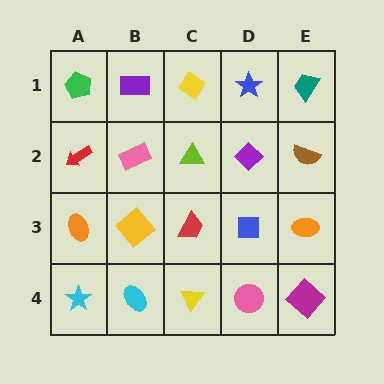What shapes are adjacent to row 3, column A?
A red arrow (row 2, column A), a cyan star (row 4, column A), a yellow diamond (row 3, column B).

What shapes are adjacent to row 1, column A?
A red arrow (row 2, column A), a purple rectangle (row 1, column B).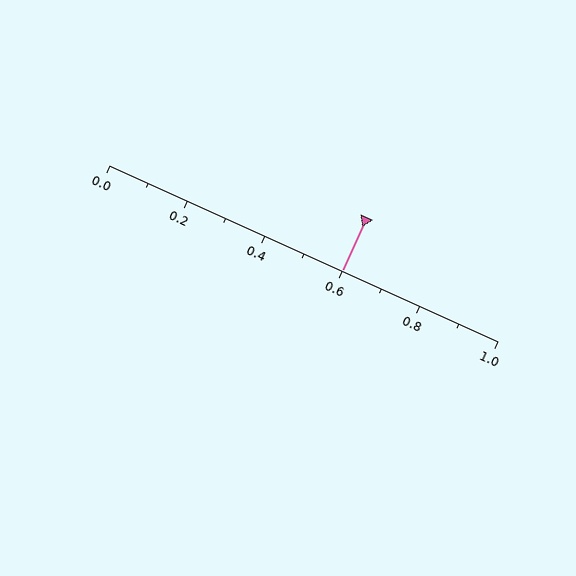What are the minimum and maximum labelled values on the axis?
The axis runs from 0.0 to 1.0.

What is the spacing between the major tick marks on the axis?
The major ticks are spaced 0.2 apart.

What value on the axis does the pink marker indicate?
The marker indicates approximately 0.6.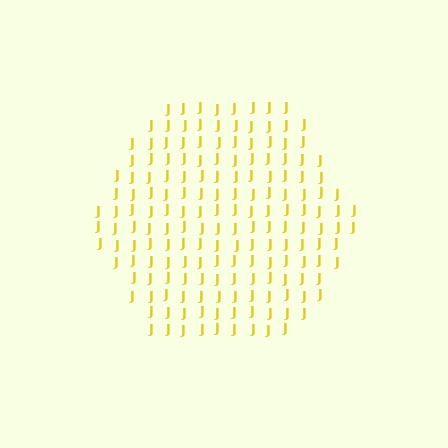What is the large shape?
The large shape is a hexagon.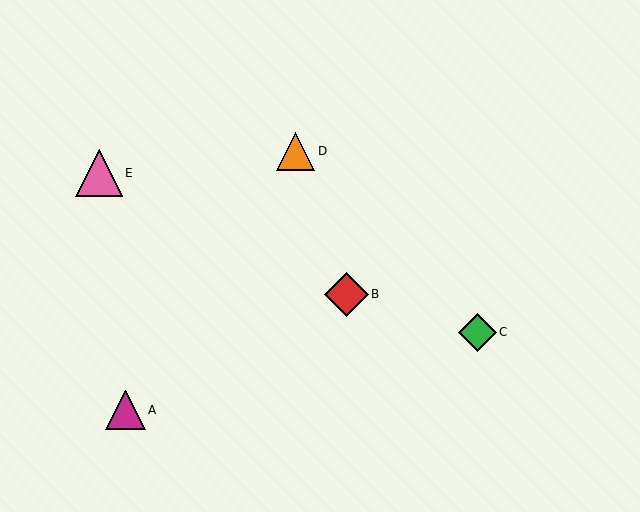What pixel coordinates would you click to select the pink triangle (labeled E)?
Click at (99, 173) to select the pink triangle E.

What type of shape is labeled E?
Shape E is a pink triangle.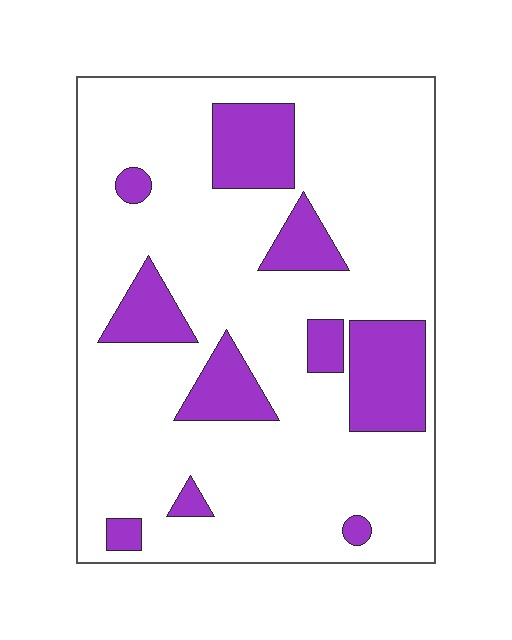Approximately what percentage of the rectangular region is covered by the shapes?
Approximately 20%.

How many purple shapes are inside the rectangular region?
10.